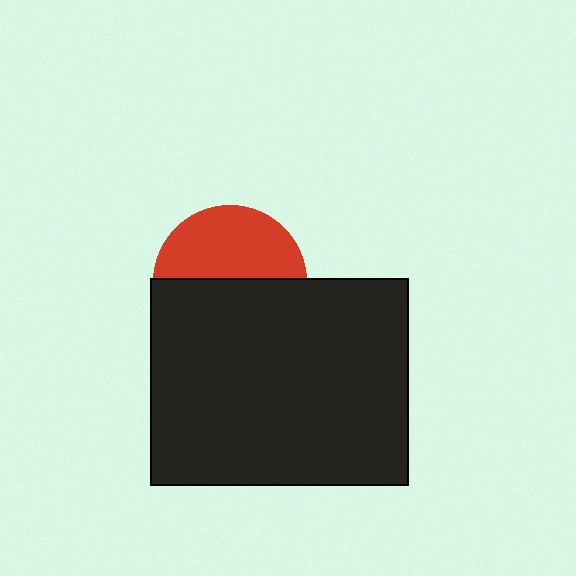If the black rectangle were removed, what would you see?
You would see the complete red circle.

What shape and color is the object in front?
The object in front is a black rectangle.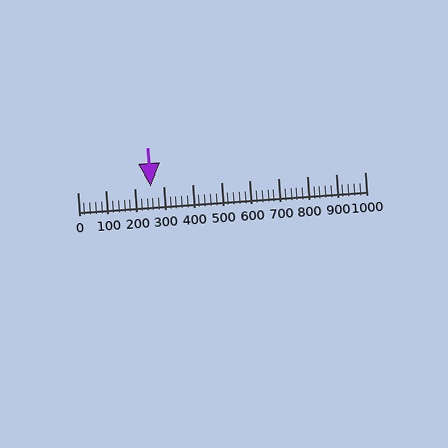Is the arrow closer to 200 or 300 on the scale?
The arrow is closer to 300.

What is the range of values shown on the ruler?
The ruler shows values from 0 to 1000.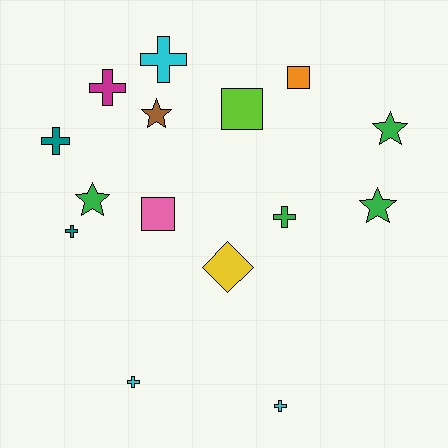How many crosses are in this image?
There are 7 crosses.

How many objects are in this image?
There are 15 objects.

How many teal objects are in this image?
There are 2 teal objects.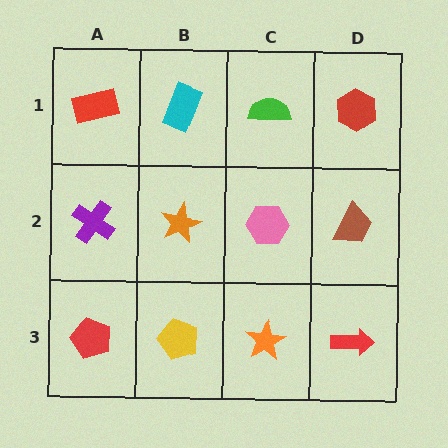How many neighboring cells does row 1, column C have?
3.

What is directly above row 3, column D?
A brown trapezoid.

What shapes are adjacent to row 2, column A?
A red rectangle (row 1, column A), a red pentagon (row 3, column A), an orange star (row 2, column B).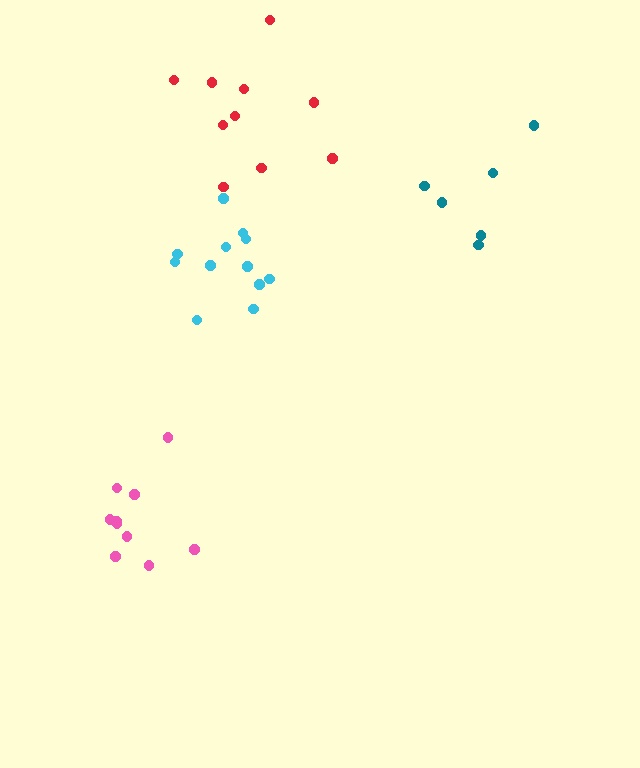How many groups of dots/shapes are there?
There are 4 groups.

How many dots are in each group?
Group 1: 11 dots, Group 2: 10 dots, Group 3: 6 dots, Group 4: 12 dots (39 total).